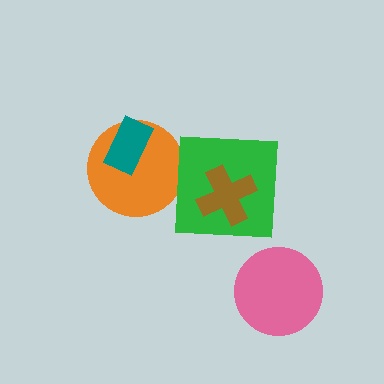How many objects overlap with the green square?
1 object overlaps with the green square.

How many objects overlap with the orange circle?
1 object overlaps with the orange circle.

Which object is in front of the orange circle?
The teal rectangle is in front of the orange circle.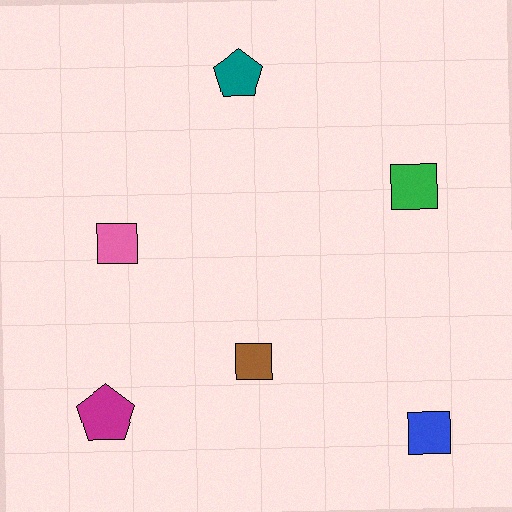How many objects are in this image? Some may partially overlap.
There are 6 objects.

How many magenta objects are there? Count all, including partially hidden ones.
There is 1 magenta object.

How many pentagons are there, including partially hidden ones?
There are 2 pentagons.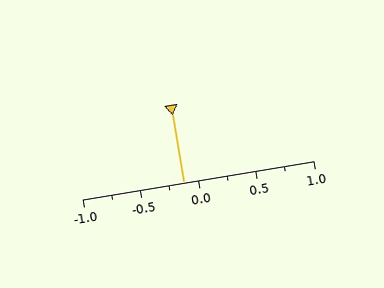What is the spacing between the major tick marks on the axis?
The major ticks are spaced 0.5 apart.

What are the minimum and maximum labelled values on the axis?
The axis runs from -1.0 to 1.0.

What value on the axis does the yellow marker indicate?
The marker indicates approximately -0.12.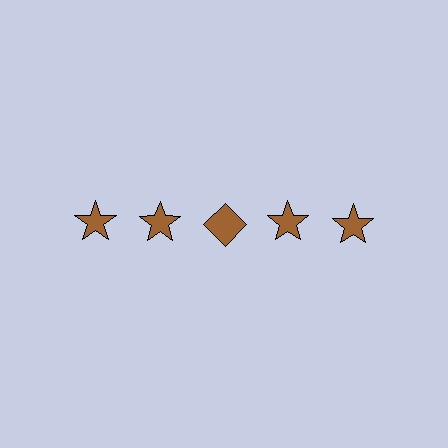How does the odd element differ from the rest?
It has a different shape: diamond instead of star.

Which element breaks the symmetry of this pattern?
The brown diamond in the top row, center column breaks the symmetry. All other shapes are brown stars.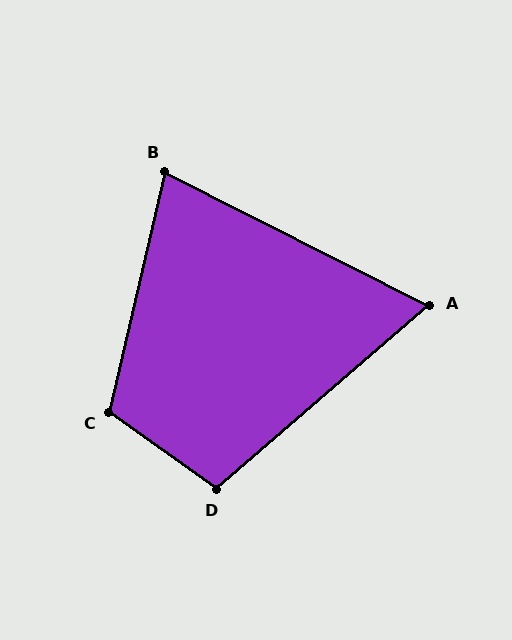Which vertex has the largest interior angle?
C, at approximately 112 degrees.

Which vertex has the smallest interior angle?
A, at approximately 68 degrees.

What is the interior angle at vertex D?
Approximately 104 degrees (obtuse).